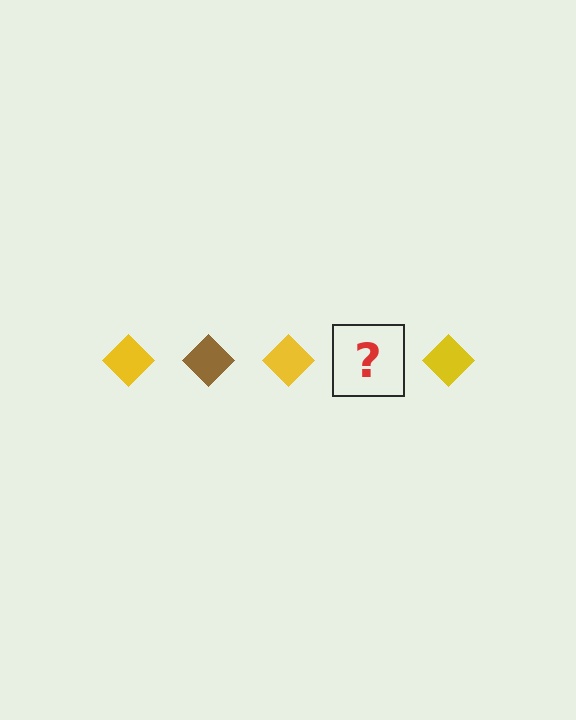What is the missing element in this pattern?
The missing element is a brown diamond.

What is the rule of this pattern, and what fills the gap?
The rule is that the pattern cycles through yellow, brown diamonds. The gap should be filled with a brown diamond.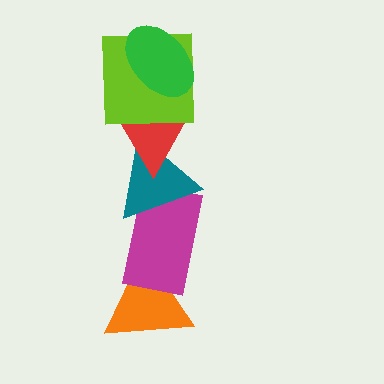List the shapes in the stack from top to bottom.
From top to bottom: the green ellipse, the lime square, the red triangle, the teal triangle, the magenta rectangle, the orange triangle.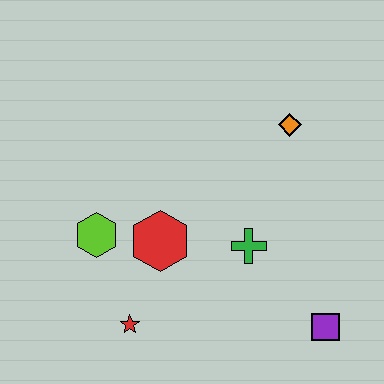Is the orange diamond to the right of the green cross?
Yes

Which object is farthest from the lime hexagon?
The purple square is farthest from the lime hexagon.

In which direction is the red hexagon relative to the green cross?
The red hexagon is to the left of the green cross.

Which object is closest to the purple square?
The green cross is closest to the purple square.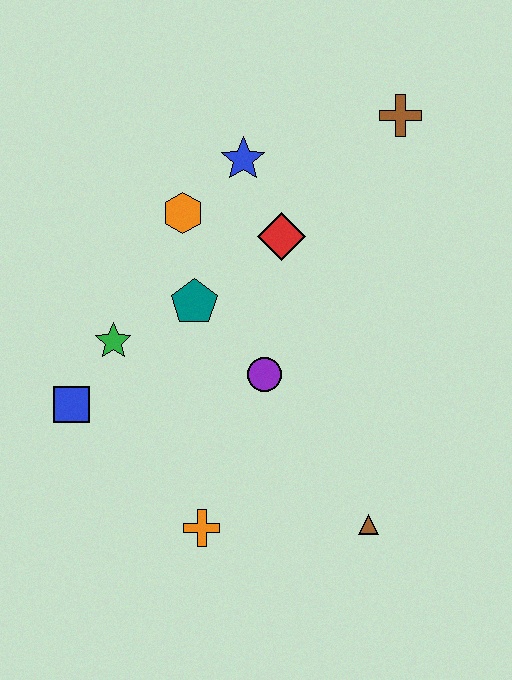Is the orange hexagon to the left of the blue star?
Yes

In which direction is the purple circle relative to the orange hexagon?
The purple circle is below the orange hexagon.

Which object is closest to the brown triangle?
The orange cross is closest to the brown triangle.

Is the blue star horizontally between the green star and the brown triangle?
Yes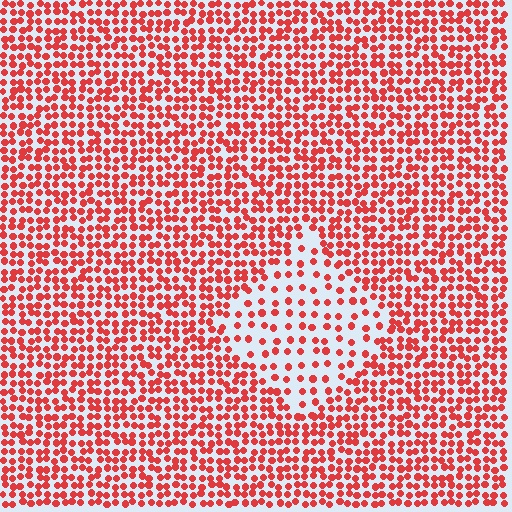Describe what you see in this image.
The image contains small red elements arranged at two different densities. A diamond-shaped region is visible where the elements are less densely packed than the surrounding area.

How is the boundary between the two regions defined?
The boundary is defined by a change in element density (approximately 2.2x ratio). All elements are the same color, size, and shape.